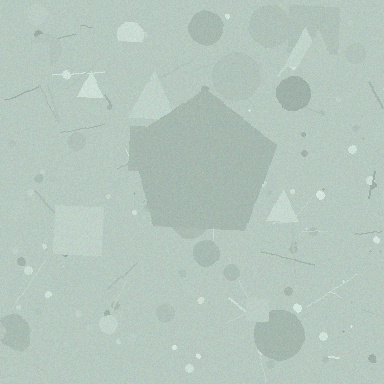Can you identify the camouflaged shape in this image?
The camouflaged shape is a pentagon.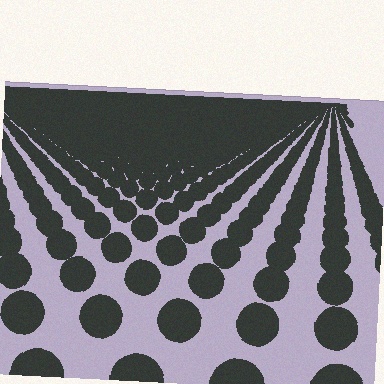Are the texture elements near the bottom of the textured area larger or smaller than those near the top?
Larger. Near the bottom, elements are closer to the viewer and appear at a bigger on-screen size.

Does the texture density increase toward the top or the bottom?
Density increases toward the top.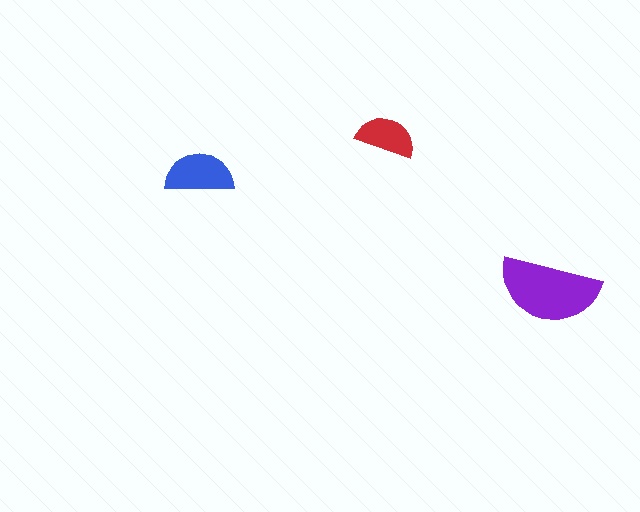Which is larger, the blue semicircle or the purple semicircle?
The purple one.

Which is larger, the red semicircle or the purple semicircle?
The purple one.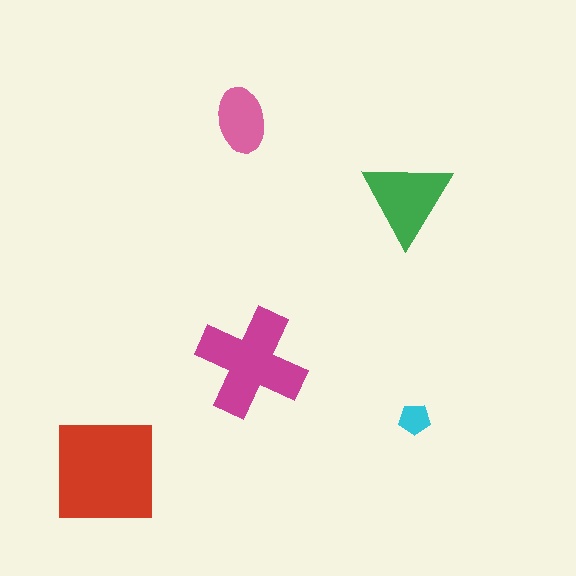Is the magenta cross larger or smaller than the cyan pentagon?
Larger.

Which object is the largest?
The red square.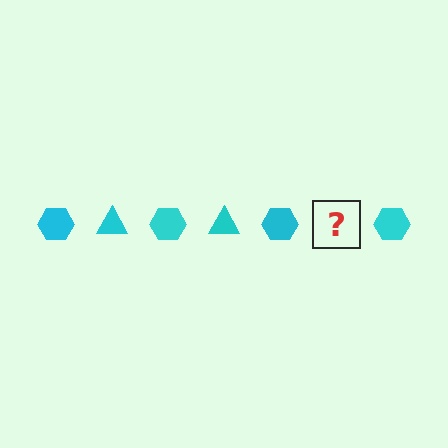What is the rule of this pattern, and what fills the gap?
The rule is that the pattern cycles through hexagon, triangle shapes in cyan. The gap should be filled with a cyan triangle.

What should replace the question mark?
The question mark should be replaced with a cyan triangle.